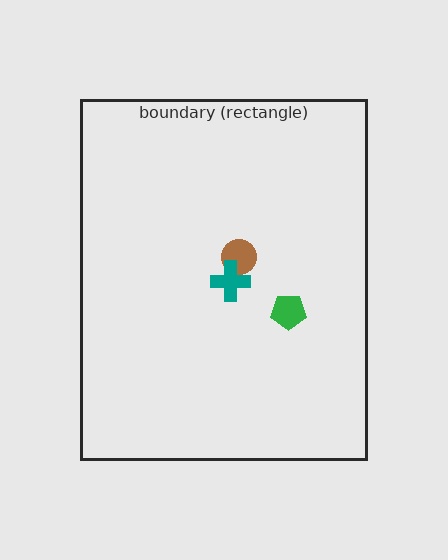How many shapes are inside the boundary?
3 inside, 0 outside.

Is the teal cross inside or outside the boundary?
Inside.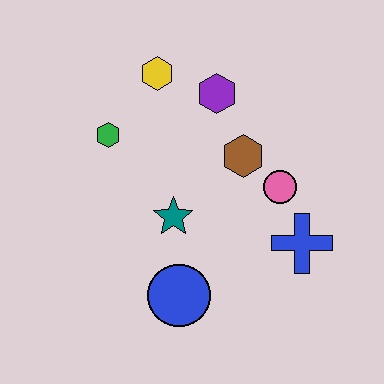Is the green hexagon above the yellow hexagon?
No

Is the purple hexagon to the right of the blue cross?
No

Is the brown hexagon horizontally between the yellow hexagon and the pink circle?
Yes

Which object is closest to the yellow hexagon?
The purple hexagon is closest to the yellow hexagon.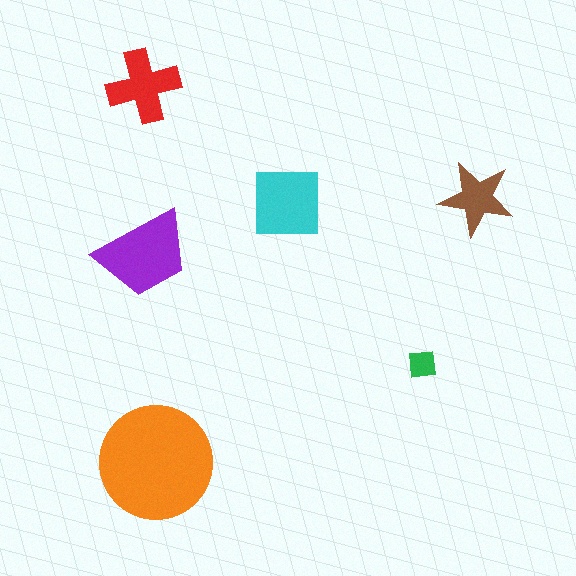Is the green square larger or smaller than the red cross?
Smaller.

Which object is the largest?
The orange circle.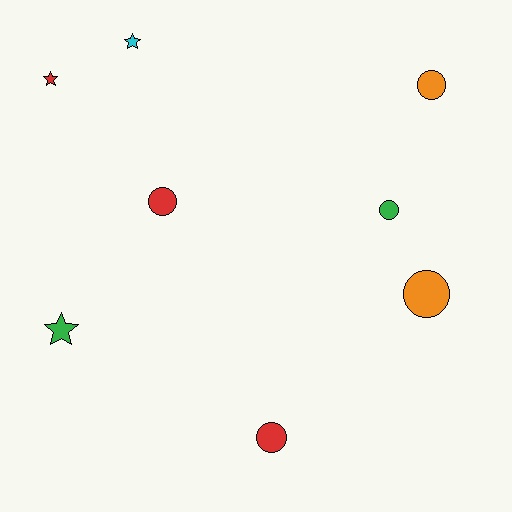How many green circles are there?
There is 1 green circle.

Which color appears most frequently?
Red, with 3 objects.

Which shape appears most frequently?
Circle, with 5 objects.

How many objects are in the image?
There are 8 objects.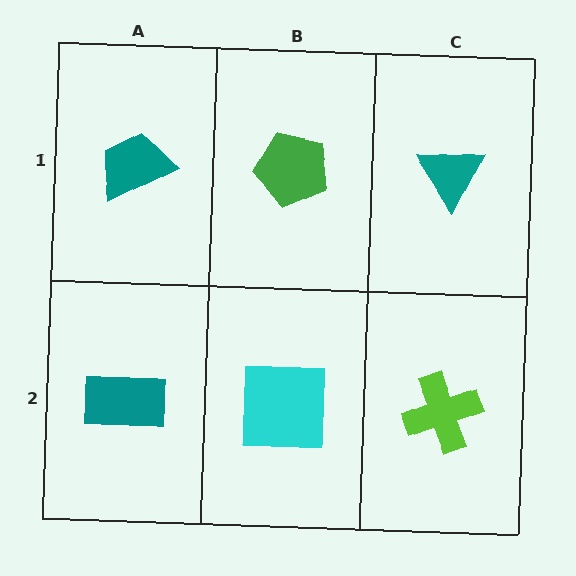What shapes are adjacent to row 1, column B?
A cyan square (row 2, column B), a teal trapezoid (row 1, column A), a teal triangle (row 1, column C).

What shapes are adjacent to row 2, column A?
A teal trapezoid (row 1, column A), a cyan square (row 2, column B).